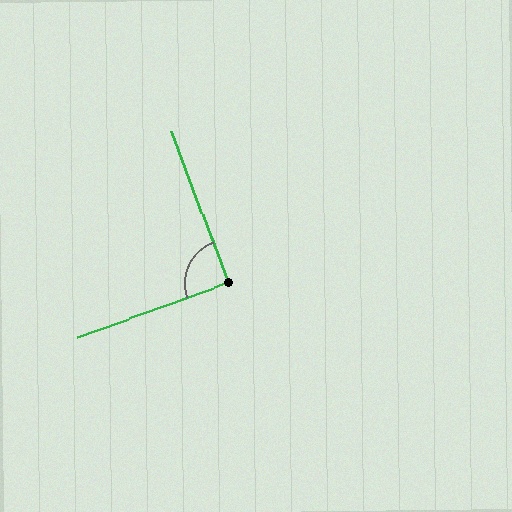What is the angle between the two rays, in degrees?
Approximately 89 degrees.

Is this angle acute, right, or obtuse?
It is approximately a right angle.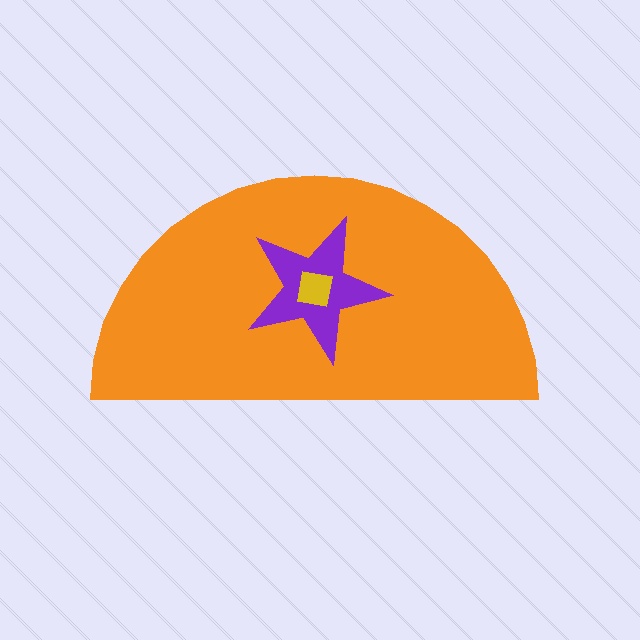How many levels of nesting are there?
3.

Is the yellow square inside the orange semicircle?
Yes.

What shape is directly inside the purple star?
The yellow square.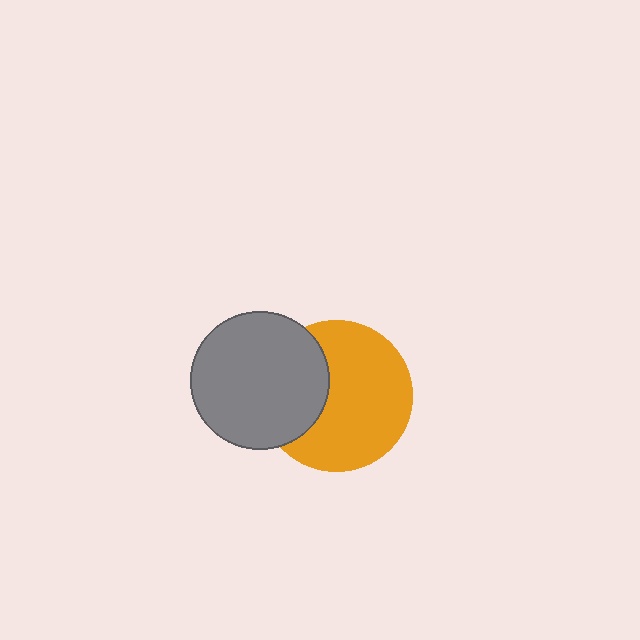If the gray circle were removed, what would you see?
You would see the complete orange circle.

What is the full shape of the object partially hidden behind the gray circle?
The partially hidden object is an orange circle.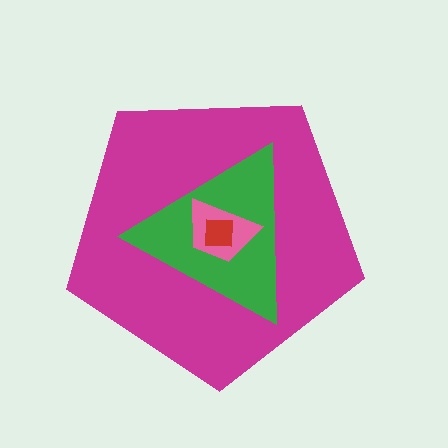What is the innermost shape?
The red square.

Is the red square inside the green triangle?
Yes.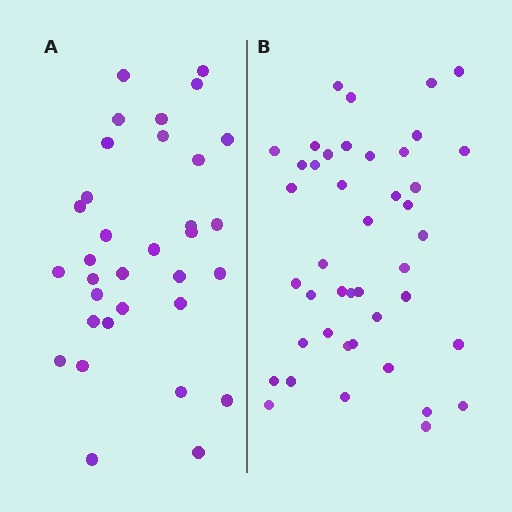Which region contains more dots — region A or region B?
Region B (the right region) has more dots.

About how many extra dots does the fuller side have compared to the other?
Region B has roughly 10 or so more dots than region A.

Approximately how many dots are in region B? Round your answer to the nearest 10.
About 40 dots. (The exact count is 43, which rounds to 40.)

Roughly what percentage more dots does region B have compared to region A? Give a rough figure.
About 30% more.